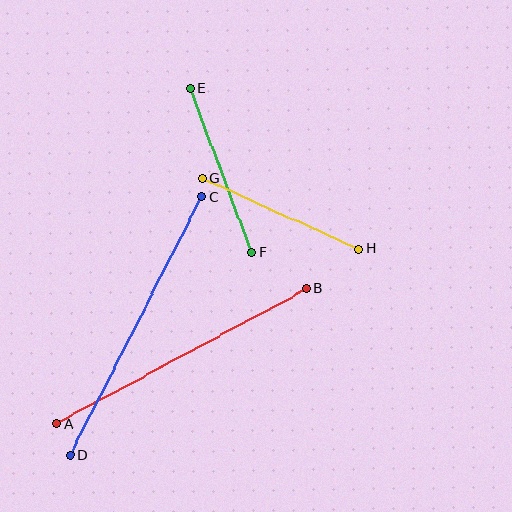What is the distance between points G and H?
The distance is approximately 172 pixels.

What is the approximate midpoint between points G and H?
The midpoint is at approximately (280, 213) pixels.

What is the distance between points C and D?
The distance is approximately 291 pixels.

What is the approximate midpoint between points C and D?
The midpoint is at approximately (136, 326) pixels.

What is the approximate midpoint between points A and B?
The midpoint is at approximately (182, 356) pixels.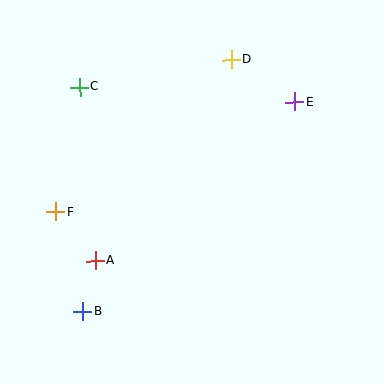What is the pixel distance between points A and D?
The distance between A and D is 243 pixels.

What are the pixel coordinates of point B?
Point B is at (82, 311).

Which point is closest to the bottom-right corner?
Point E is closest to the bottom-right corner.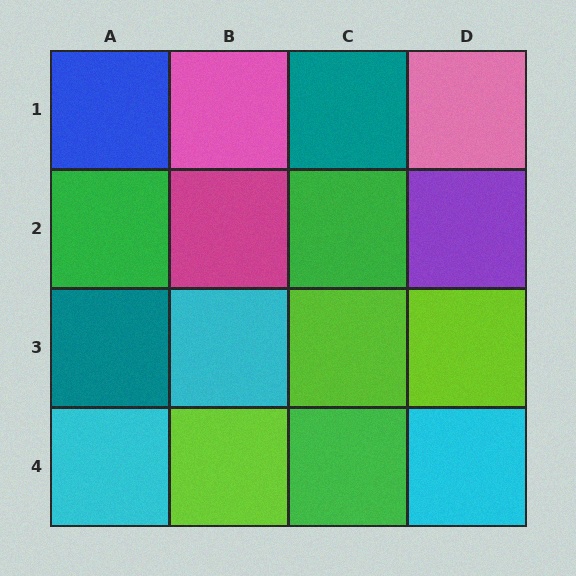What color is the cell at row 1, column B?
Pink.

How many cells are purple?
1 cell is purple.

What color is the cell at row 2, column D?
Purple.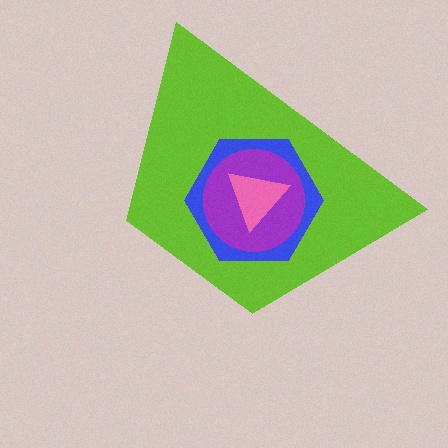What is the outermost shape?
The lime trapezoid.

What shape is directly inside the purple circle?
The pink triangle.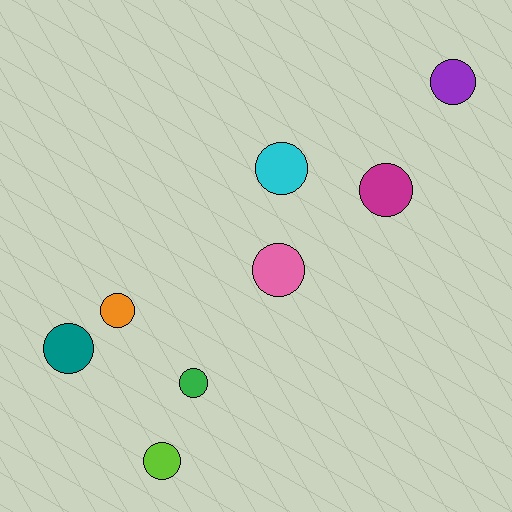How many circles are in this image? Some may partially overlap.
There are 8 circles.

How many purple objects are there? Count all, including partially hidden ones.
There is 1 purple object.